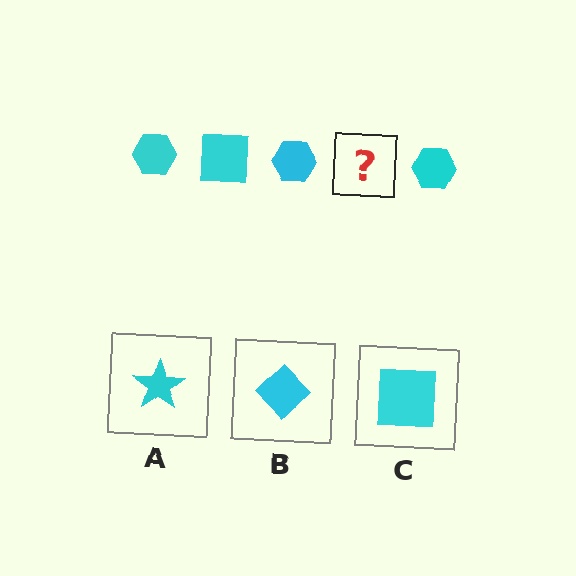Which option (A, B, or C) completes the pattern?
C.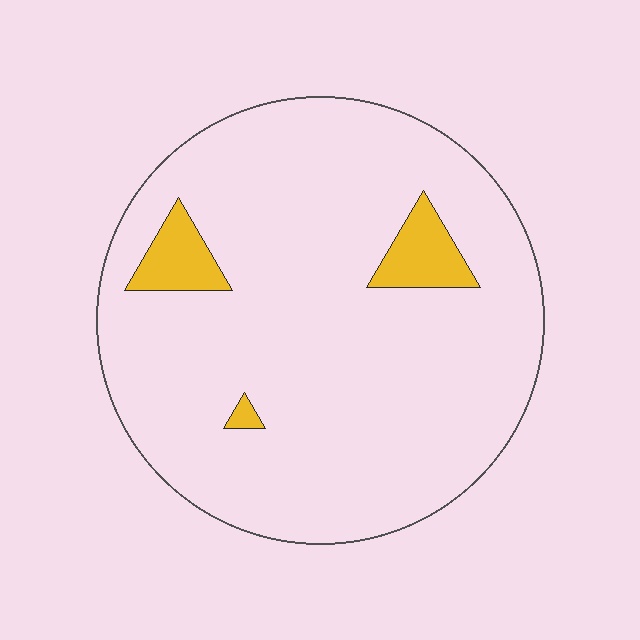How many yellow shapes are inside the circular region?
3.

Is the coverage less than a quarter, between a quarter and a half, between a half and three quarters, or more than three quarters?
Less than a quarter.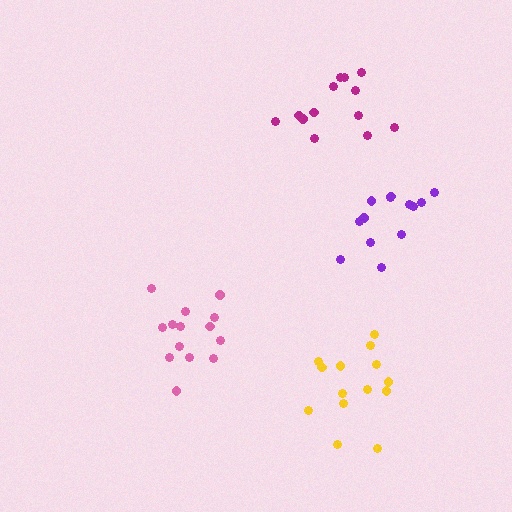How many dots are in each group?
Group 1: 13 dots, Group 2: 14 dots, Group 3: 14 dots, Group 4: 13 dots (54 total).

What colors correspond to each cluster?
The clusters are colored: purple, yellow, pink, magenta.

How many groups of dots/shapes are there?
There are 4 groups.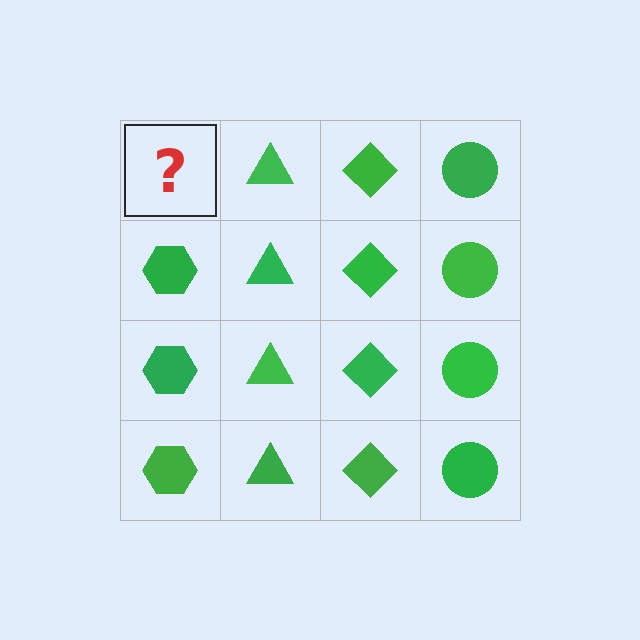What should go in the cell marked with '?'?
The missing cell should contain a green hexagon.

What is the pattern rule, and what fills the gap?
The rule is that each column has a consistent shape. The gap should be filled with a green hexagon.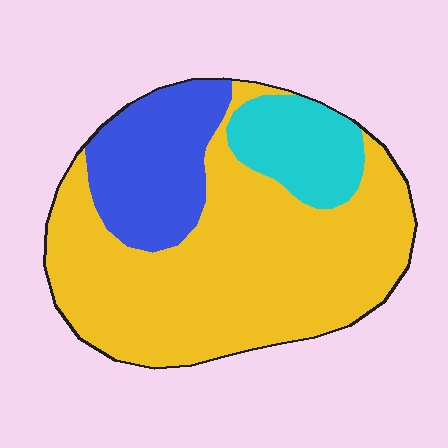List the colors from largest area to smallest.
From largest to smallest: yellow, blue, cyan.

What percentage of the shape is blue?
Blue takes up less than a quarter of the shape.